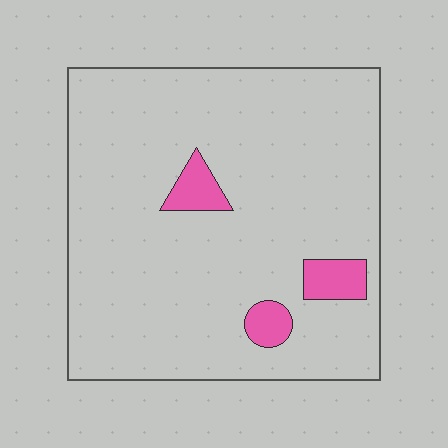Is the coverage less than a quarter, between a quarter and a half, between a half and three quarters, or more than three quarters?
Less than a quarter.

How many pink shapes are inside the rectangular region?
3.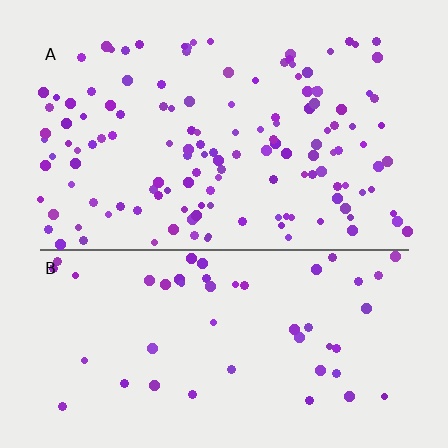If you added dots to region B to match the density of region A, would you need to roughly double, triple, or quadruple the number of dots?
Approximately triple.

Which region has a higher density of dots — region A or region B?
A (the top).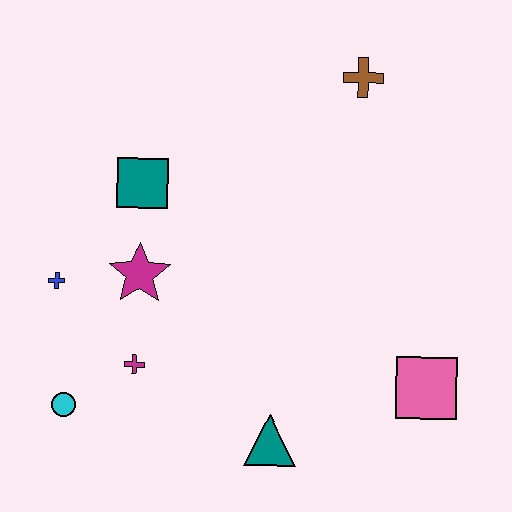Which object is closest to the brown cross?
The teal square is closest to the brown cross.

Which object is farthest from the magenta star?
The pink square is farthest from the magenta star.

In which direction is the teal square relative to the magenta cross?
The teal square is above the magenta cross.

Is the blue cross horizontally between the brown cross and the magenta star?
No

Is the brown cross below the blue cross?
No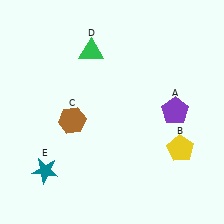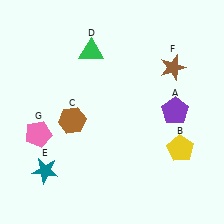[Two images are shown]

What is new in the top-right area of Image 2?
A brown star (F) was added in the top-right area of Image 2.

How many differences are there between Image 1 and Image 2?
There are 2 differences between the two images.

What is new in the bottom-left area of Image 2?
A pink pentagon (G) was added in the bottom-left area of Image 2.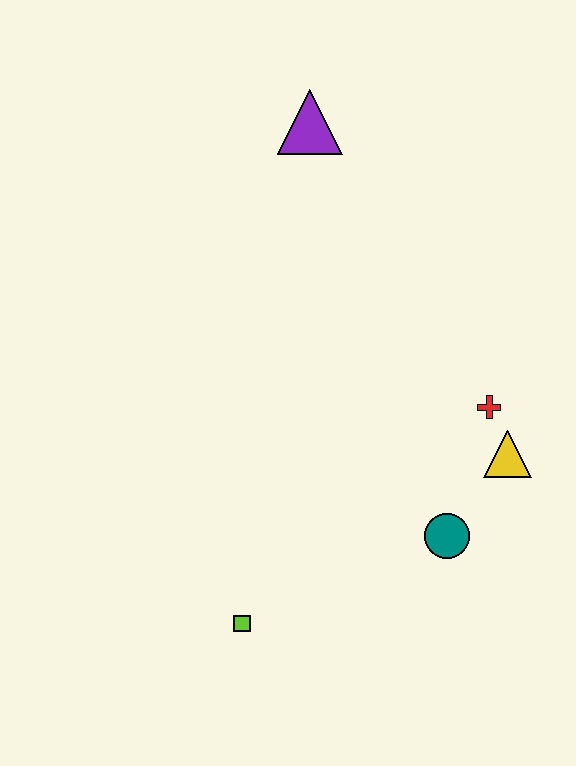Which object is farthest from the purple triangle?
The lime square is farthest from the purple triangle.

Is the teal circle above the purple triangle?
No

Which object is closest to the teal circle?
The yellow triangle is closest to the teal circle.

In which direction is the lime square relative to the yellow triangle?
The lime square is to the left of the yellow triangle.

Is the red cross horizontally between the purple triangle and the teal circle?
No